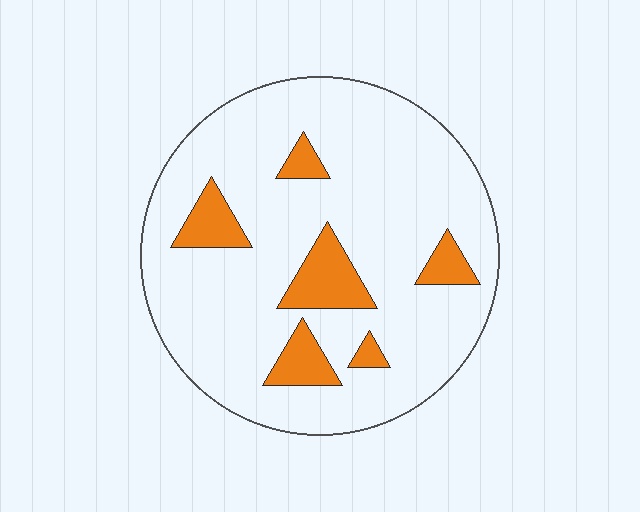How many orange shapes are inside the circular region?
6.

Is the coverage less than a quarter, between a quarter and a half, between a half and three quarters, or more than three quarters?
Less than a quarter.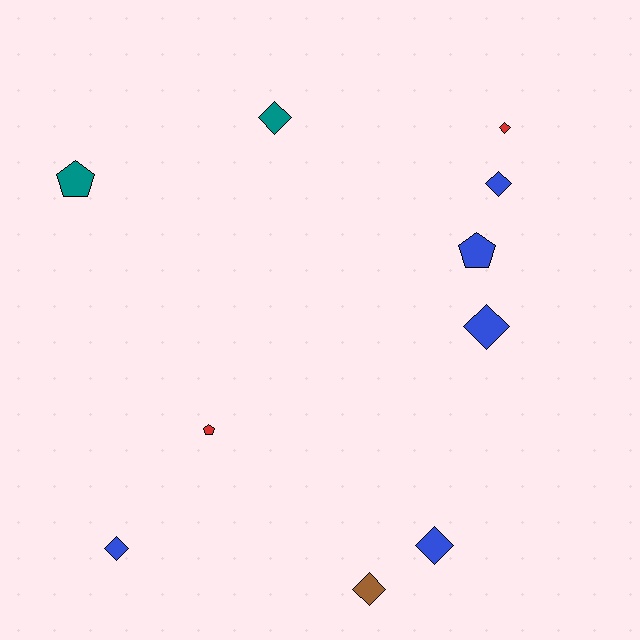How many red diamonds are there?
There is 1 red diamond.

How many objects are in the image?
There are 10 objects.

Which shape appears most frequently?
Diamond, with 7 objects.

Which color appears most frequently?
Blue, with 5 objects.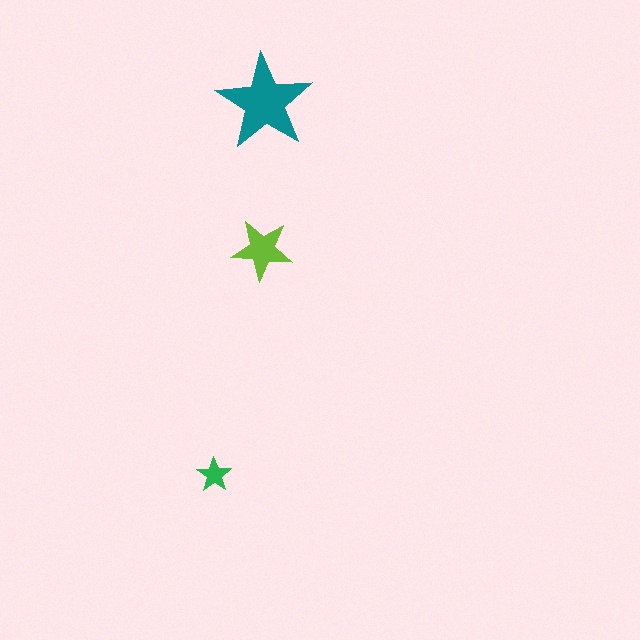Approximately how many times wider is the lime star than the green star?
About 2 times wider.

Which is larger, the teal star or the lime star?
The teal one.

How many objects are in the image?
There are 3 objects in the image.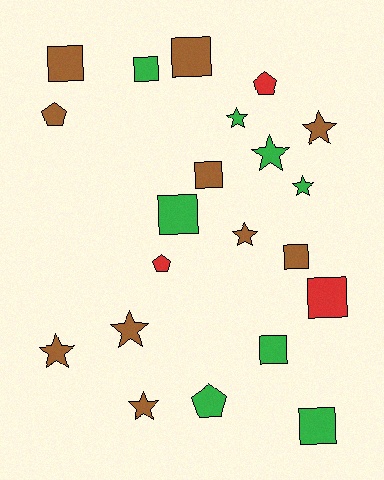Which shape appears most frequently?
Square, with 9 objects.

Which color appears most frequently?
Brown, with 10 objects.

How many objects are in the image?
There are 21 objects.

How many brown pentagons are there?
There is 1 brown pentagon.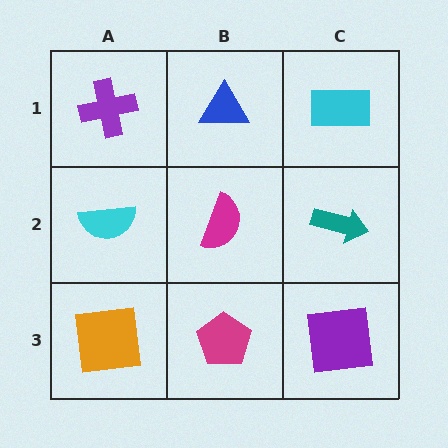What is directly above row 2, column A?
A purple cross.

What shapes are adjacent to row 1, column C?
A teal arrow (row 2, column C), a blue triangle (row 1, column B).